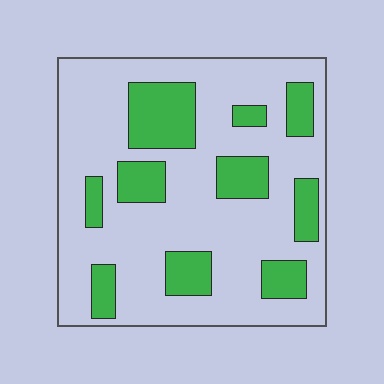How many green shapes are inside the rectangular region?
10.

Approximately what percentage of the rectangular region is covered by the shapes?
Approximately 25%.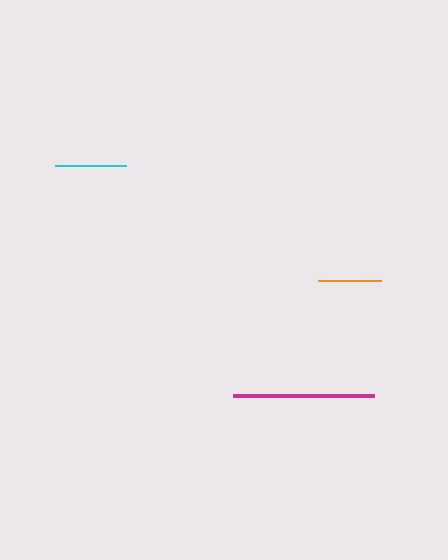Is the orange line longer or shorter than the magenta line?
The magenta line is longer than the orange line.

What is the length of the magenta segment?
The magenta segment is approximately 141 pixels long.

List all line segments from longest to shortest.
From longest to shortest: magenta, cyan, orange.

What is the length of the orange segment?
The orange segment is approximately 64 pixels long.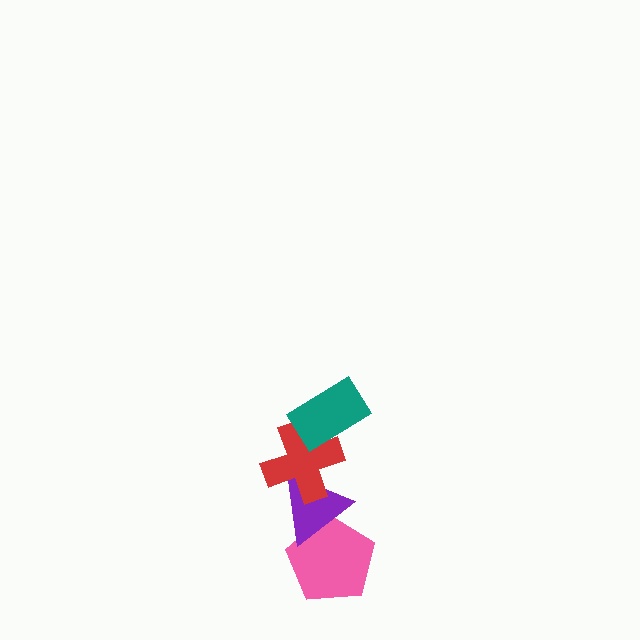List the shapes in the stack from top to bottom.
From top to bottom: the teal rectangle, the red cross, the purple triangle, the pink pentagon.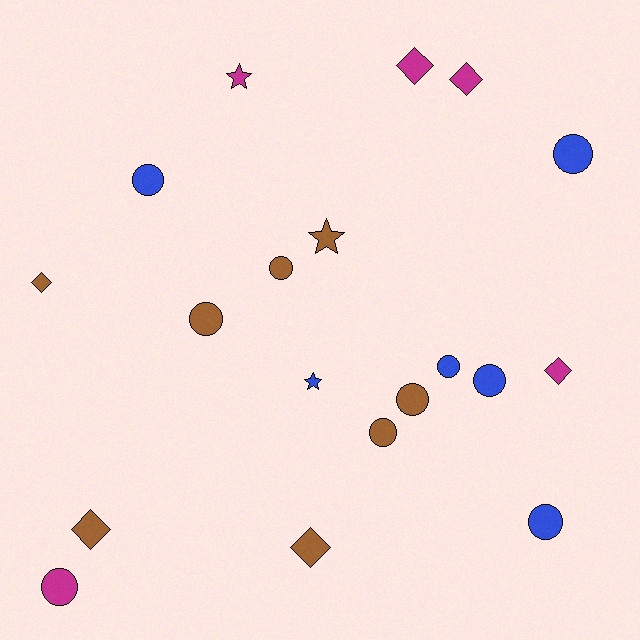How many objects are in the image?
There are 19 objects.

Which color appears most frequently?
Brown, with 8 objects.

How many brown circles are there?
There are 4 brown circles.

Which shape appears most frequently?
Circle, with 10 objects.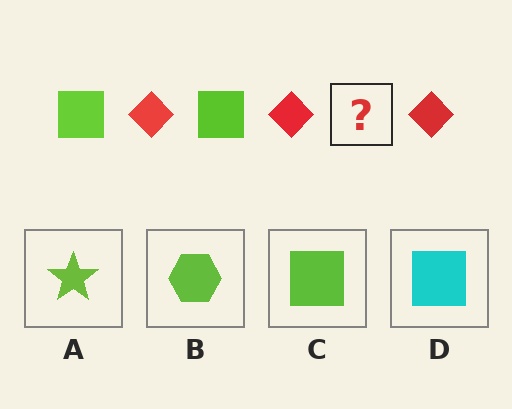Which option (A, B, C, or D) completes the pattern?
C.